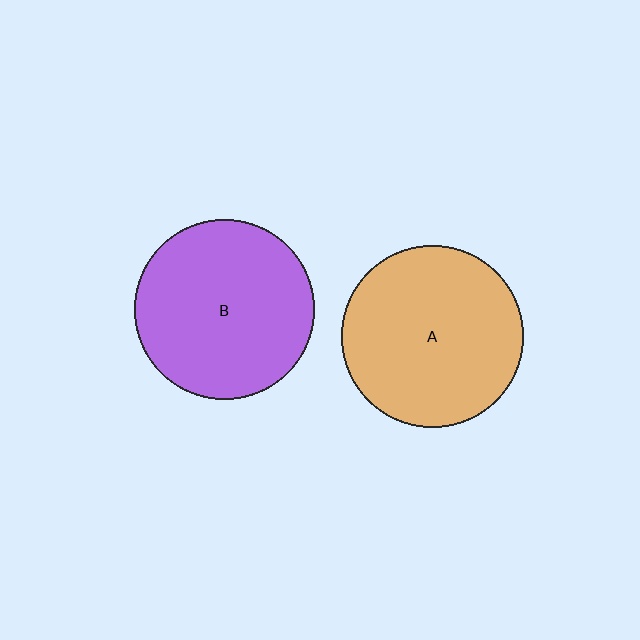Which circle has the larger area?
Circle A (orange).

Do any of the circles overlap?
No, none of the circles overlap.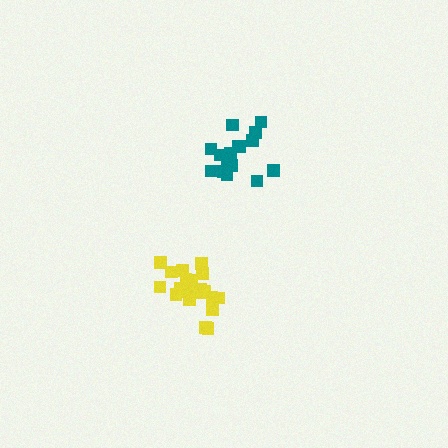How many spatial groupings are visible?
There are 2 spatial groupings.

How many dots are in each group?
Group 1: 20 dots, Group 2: 18 dots (38 total).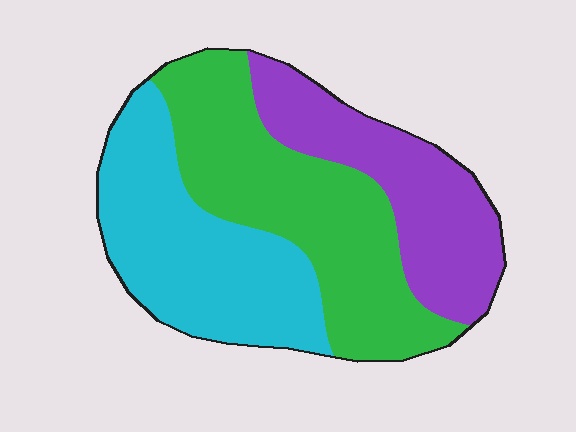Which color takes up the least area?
Purple, at roughly 25%.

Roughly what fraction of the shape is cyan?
Cyan covers roughly 35% of the shape.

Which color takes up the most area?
Green, at roughly 40%.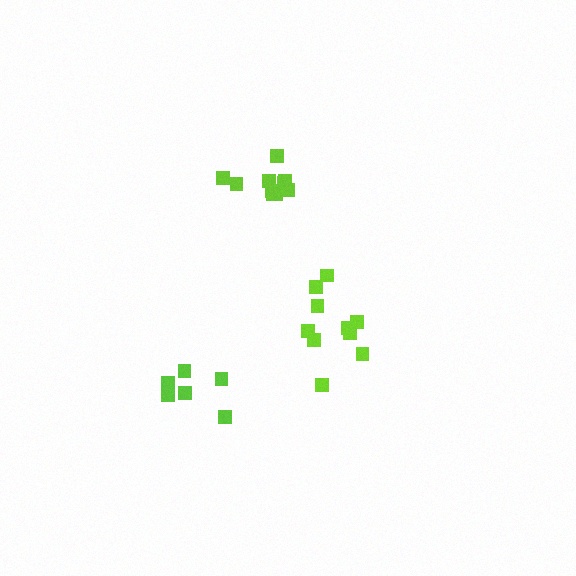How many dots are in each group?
Group 1: 10 dots, Group 2: 10 dots, Group 3: 6 dots (26 total).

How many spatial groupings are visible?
There are 3 spatial groupings.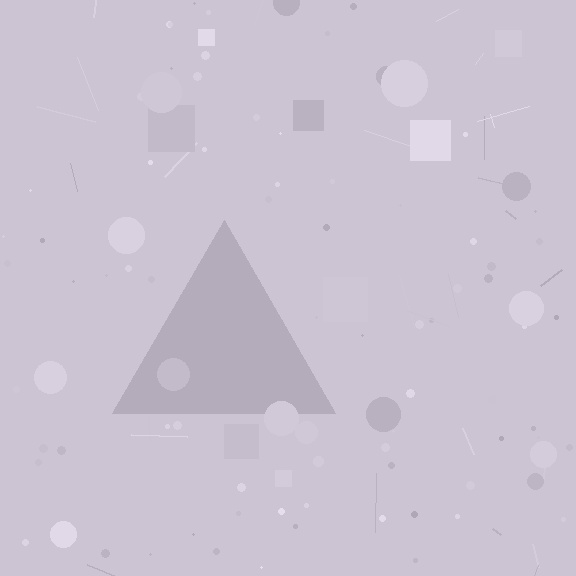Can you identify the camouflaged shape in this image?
The camouflaged shape is a triangle.